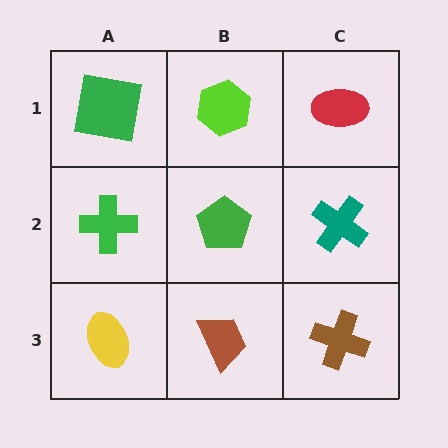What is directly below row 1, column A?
A green cross.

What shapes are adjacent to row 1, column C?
A teal cross (row 2, column C), a lime hexagon (row 1, column B).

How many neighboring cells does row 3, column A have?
2.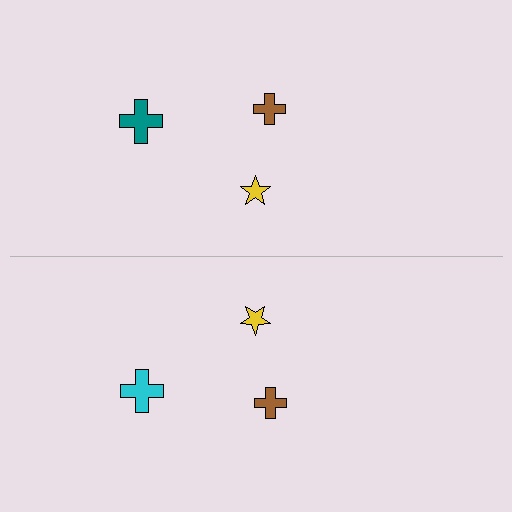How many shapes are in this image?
There are 6 shapes in this image.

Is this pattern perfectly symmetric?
No, the pattern is not perfectly symmetric. The cyan cross on the bottom side breaks the symmetry — its mirror counterpart is teal.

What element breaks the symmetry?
The cyan cross on the bottom side breaks the symmetry — its mirror counterpart is teal.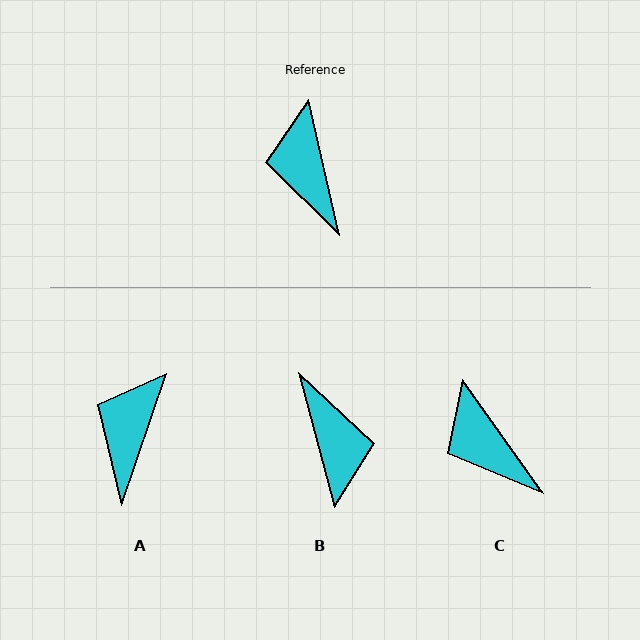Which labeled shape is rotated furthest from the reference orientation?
B, about 178 degrees away.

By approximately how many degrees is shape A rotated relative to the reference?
Approximately 31 degrees clockwise.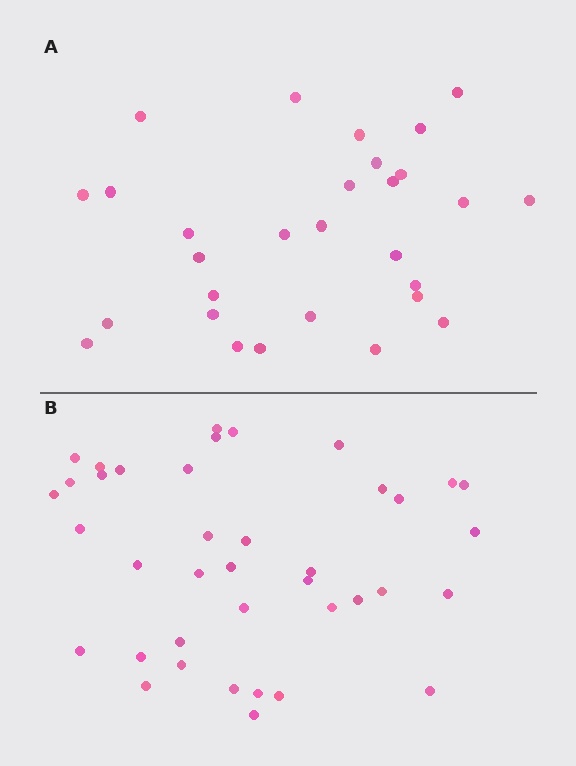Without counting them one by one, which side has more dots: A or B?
Region B (the bottom region) has more dots.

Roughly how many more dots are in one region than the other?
Region B has roughly 10 or so more dots than region A.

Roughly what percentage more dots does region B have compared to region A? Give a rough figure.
About 35% more.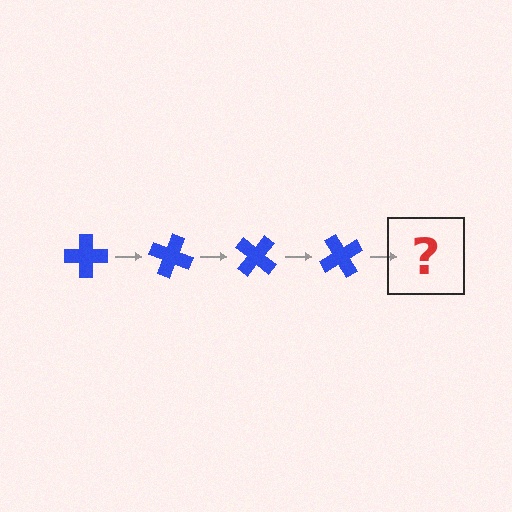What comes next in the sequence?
The next element should be a blue cross rotated 80 degrees.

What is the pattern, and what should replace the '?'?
The pattern is that the cross rotates 20 degrees each step. The '?' should be a blue cross rotated 80 degrees.